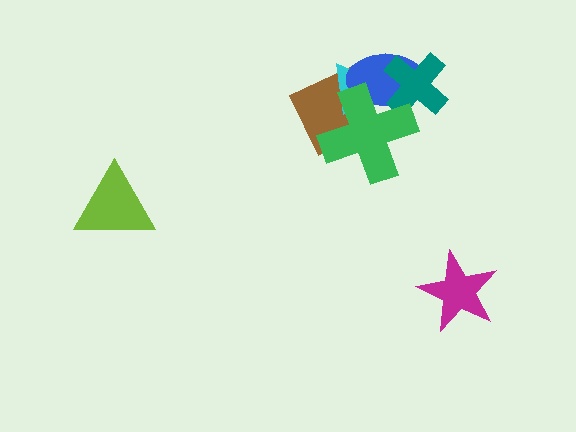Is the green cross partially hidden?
No, no other shape covers it.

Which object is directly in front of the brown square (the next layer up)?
The cyan triangle is directly in front of the brown square.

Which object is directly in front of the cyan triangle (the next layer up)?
The blue ellipse is directly in front of the cyan triangle.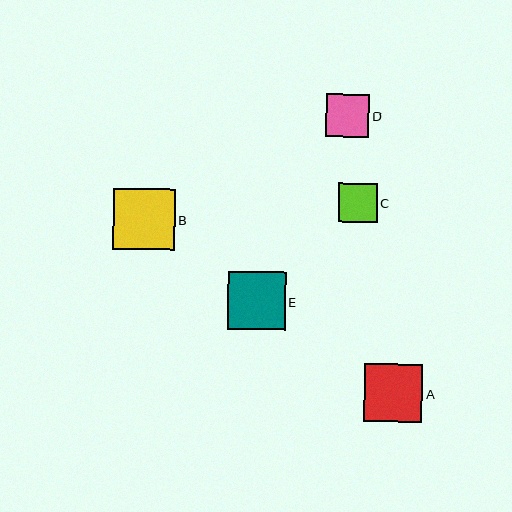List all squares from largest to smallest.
From largest to smallest: B, A, E, D, C.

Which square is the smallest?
Square C is the smallest with a size of approximately 39 pixels.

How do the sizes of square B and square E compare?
Square B and square E are approximately the same size.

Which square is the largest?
Square B is the largest with a size of approximately 61 pixels.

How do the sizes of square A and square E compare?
Square A and square E are approximately the same size.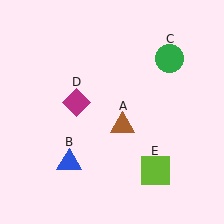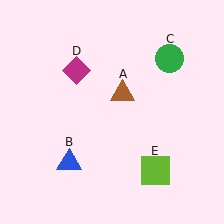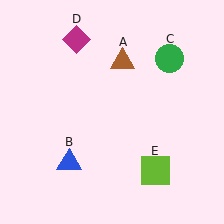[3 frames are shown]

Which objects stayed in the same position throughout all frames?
Blue triangle (object B) and green circle (object C) and lime square (object E) remained stationary.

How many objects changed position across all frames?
2 objects changed position: brown triangle (object A), magenta diamond (object D).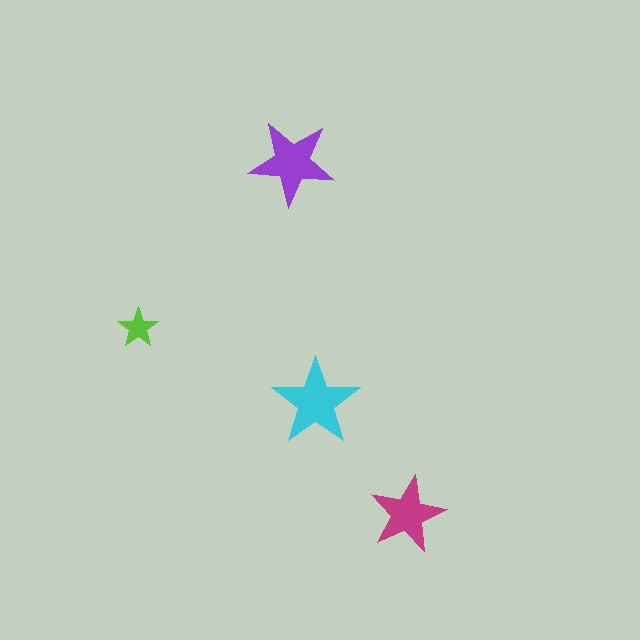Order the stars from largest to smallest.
the cyan one, the purple one, the magenta one, the lime one.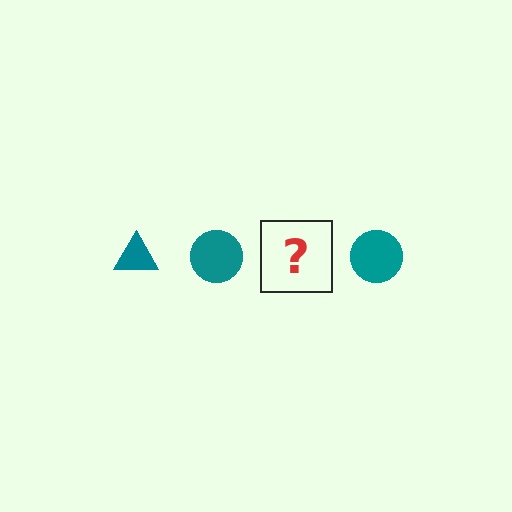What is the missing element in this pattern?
The missing element is a teal triangle.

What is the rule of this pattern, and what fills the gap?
The rule is that the pattern cycles through triangle, circle shapes in teal. The gap should be filled with a teal triangle.